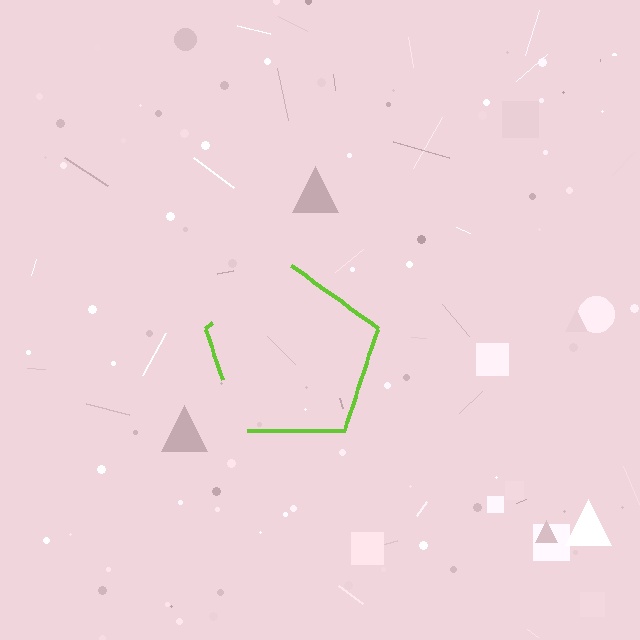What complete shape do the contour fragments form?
The contour fragments form a pentagon.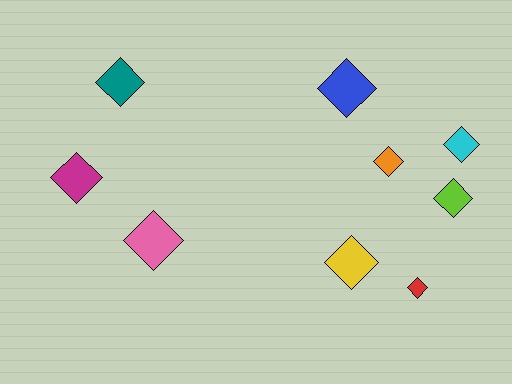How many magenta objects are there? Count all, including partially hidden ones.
There is 1 magenta object.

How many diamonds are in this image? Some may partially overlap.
There are 9 diamonds.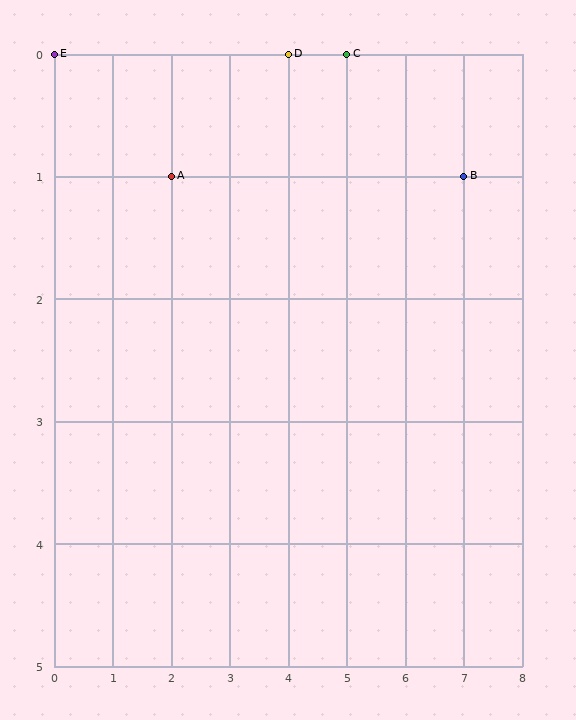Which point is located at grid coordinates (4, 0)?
Point D is at (4, 0).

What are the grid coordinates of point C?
Point C is at grid coordinates (5, 0).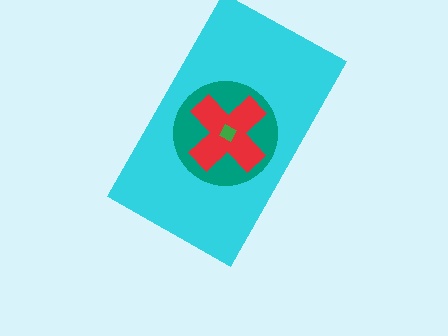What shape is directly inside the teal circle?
The red cross.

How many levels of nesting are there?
4.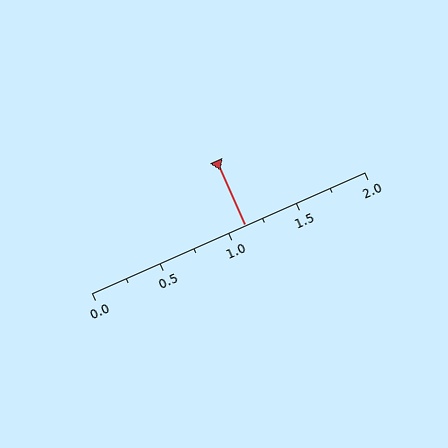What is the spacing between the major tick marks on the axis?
The major ticks are spaced 0.5 apart.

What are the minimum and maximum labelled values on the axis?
The axis runs from 0.0 to 2.0.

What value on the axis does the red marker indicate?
The marker indicates approximately 1.12.